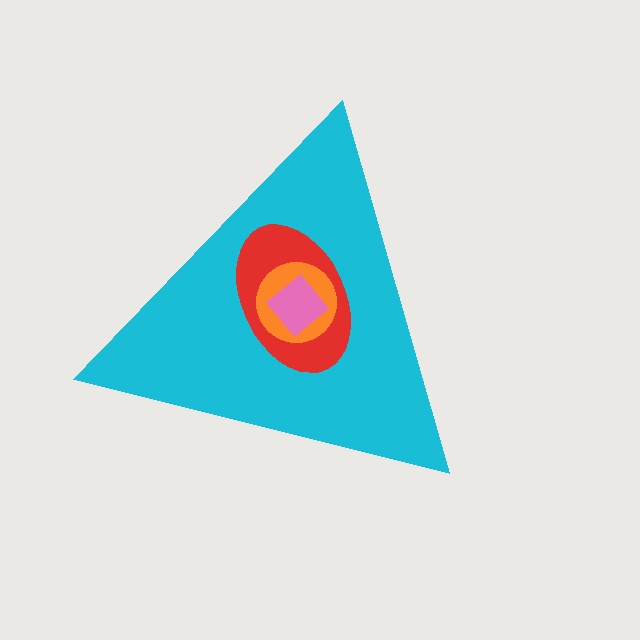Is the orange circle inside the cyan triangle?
Yes.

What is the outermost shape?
The cyan triangle.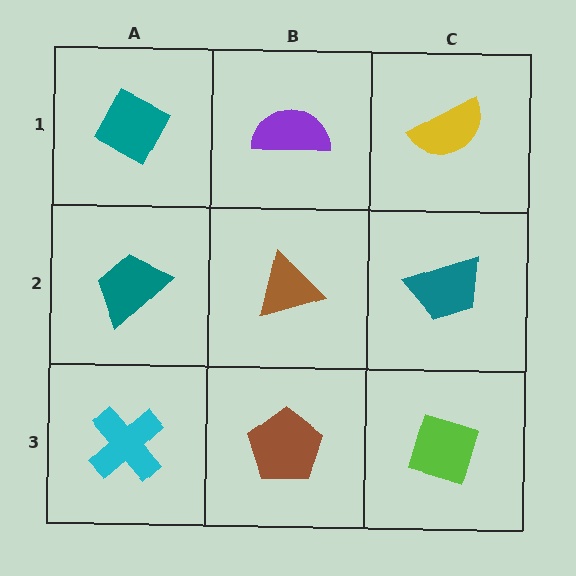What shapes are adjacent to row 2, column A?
A teal diamond (row 1, column A), a cyan cross (row 3, column A), a brown triangle (row 2, column B).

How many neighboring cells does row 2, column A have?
3.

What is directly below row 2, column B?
A brown pentagon.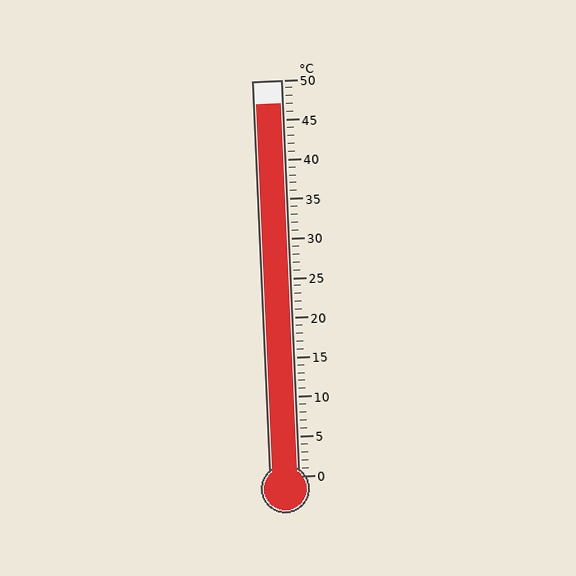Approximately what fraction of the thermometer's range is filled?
The thermometer is filled to approximately 95% of its range.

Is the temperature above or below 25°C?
The temperature is above 25°C.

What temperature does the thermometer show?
The thermometer shows approximately 47°C.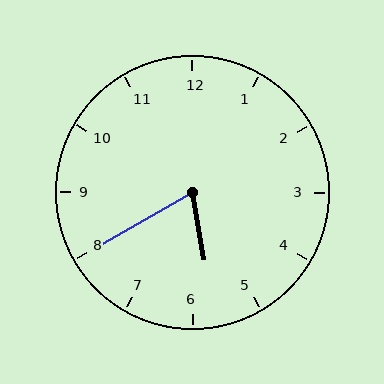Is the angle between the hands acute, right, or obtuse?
It is acute.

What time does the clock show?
5:40.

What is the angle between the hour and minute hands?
Approximately 70 degrees.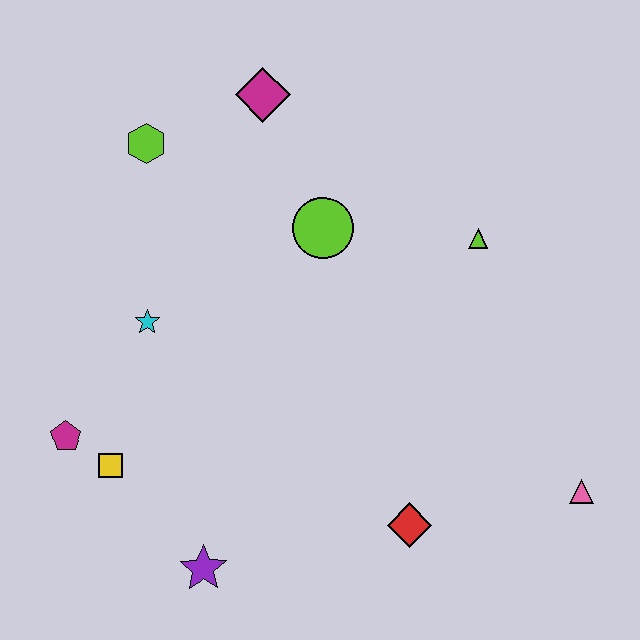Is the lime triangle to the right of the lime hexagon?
Yes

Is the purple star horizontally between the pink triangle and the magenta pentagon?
Yes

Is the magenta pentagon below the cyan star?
Yes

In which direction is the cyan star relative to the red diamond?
The cyan star is to the left of the red diamond.